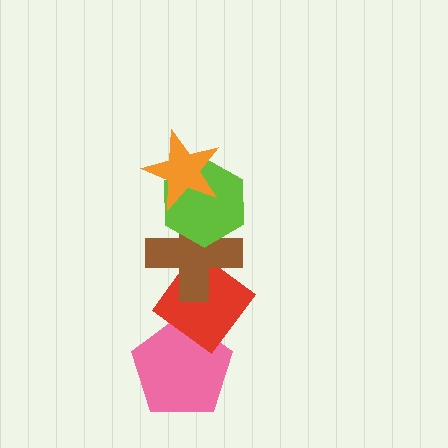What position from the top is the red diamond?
The red diamond is 4th from the top.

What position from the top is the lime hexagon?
The lime hexagon is 2nd from the top.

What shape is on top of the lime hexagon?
The orange star is on top of the lime hexagon.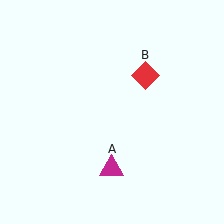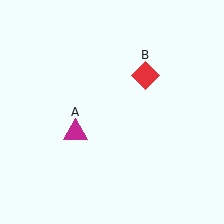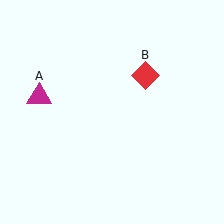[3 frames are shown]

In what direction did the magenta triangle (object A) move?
The magenta triangle (object A) moved up and to the left.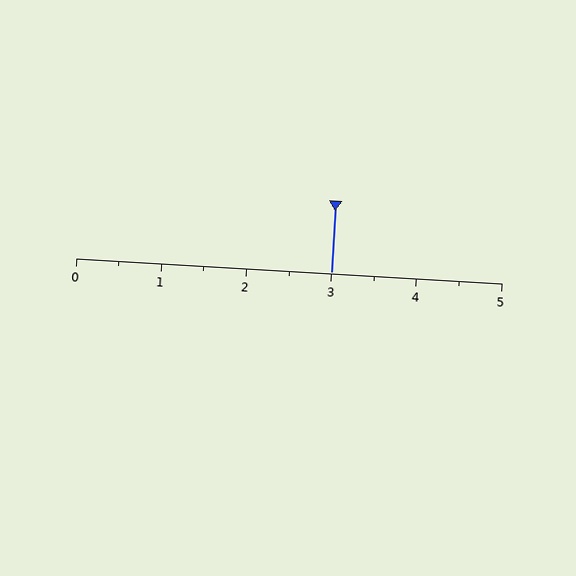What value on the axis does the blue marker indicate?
The marker indicates approximately 3.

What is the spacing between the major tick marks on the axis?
The major ticks are spaced 1 apart.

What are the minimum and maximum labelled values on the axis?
The axis runs from 0 to 5.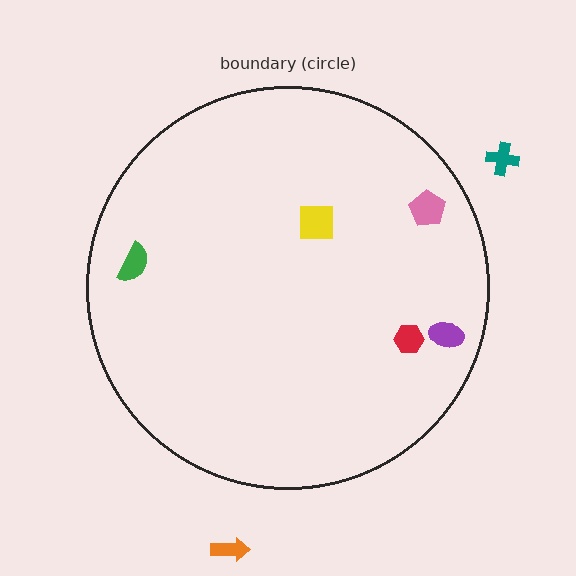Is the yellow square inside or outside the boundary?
Inside.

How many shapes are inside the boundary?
5 inside, 2 outside.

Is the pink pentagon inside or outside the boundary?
Inside.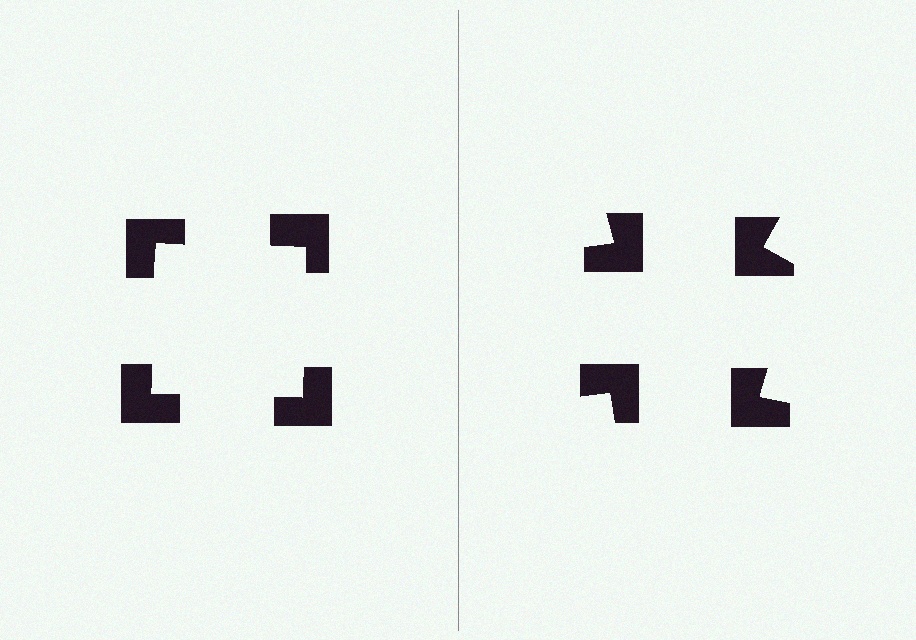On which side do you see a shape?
An illusory square appears on the left side. On the right side the wedge cuts are rotated, so no coherent shape forms.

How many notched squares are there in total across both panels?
8 — 4 on each side.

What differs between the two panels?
The notched squares are positioned identically on both sides; only the wedge orientations differ. On the left they align to a square; on the right they are misaligned.